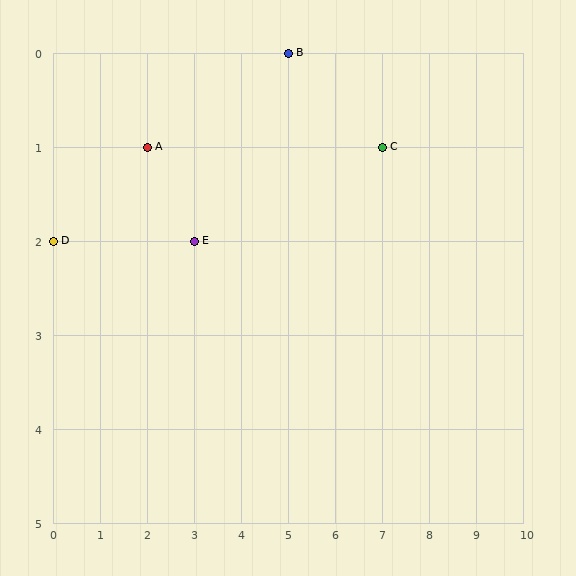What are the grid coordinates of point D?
Point D is at grid coordinates (0, 2).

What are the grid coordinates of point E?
Point E is at grid coordinates (3, 2).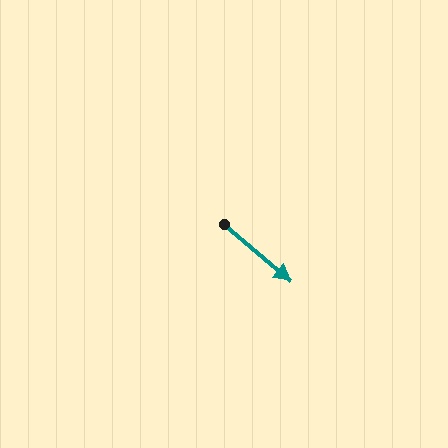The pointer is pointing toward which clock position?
Roughly 4 o'clock.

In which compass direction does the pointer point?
Southeast.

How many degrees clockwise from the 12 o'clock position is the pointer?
Approximately 131 degrees.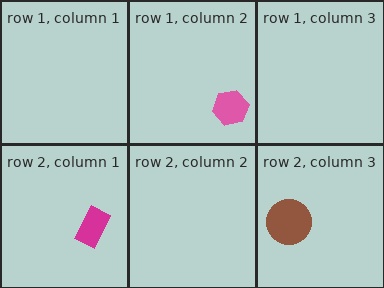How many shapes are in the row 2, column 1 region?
1.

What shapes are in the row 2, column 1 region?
The magenta rectangle.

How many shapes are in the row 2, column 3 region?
1.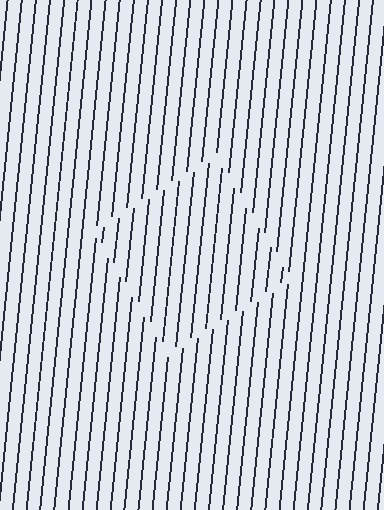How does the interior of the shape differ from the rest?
The interior of the shape contains the same grating, shifted by half a period — the contour is defined by the phase discontinuity where line-ends from the inner and outer gratings abut.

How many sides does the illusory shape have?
4 sides — the line-ends trace a square.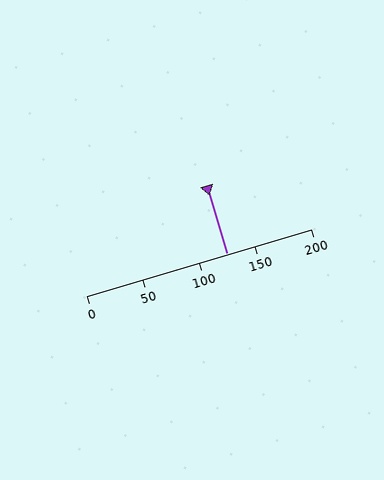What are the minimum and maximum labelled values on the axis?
The axis runs from 0 to 200.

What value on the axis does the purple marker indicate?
The marker indicates approximately 125.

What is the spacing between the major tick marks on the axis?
The major ticks are spaced 50 apart.